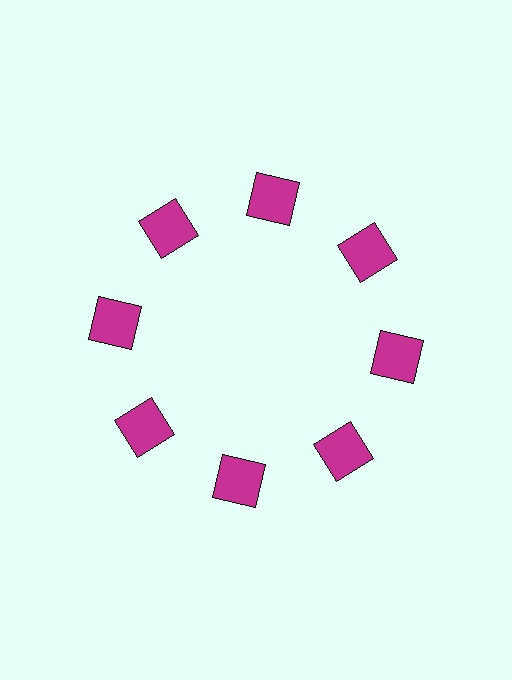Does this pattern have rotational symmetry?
Yes, this pattern has 8-fold rotational symmetry. It looks the same after rotating 45 degrees around the center.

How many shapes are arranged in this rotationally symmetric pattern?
There are 8 shapes, arranged in 8 groups of 1.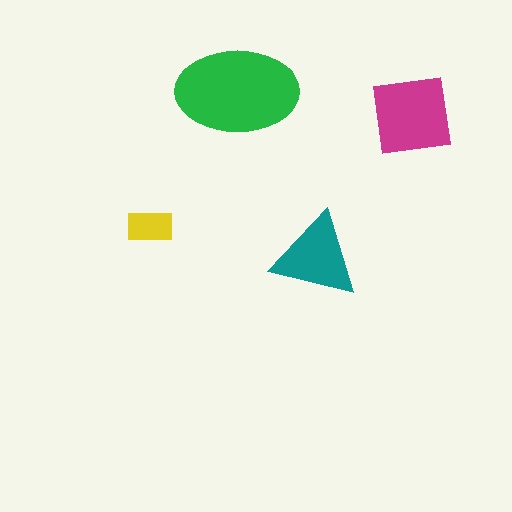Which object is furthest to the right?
The magenta square is rightmost.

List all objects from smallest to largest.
The yellow rectangle, the teal triangle, the magenta square, the green ellipse.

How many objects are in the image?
There are 4 objects in the image.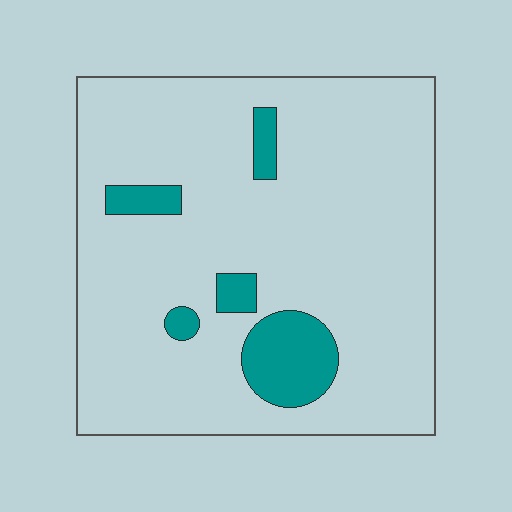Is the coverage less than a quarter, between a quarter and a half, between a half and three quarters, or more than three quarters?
Less than a quarter.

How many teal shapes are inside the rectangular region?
5.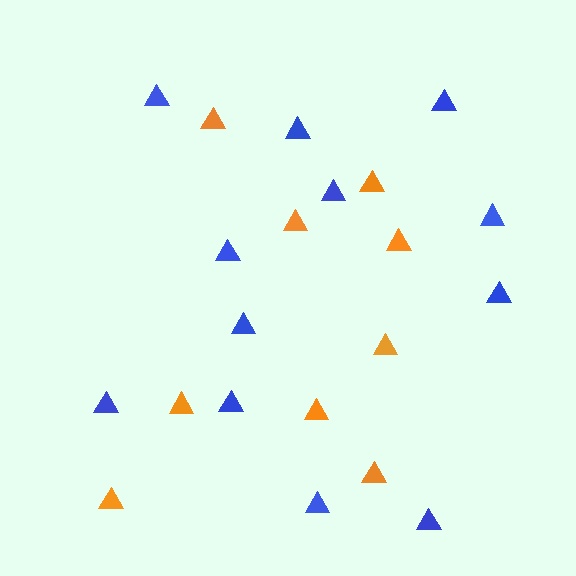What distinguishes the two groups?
There are 2 groups: one group of orange triangles (9) and one group of blue triangles (12).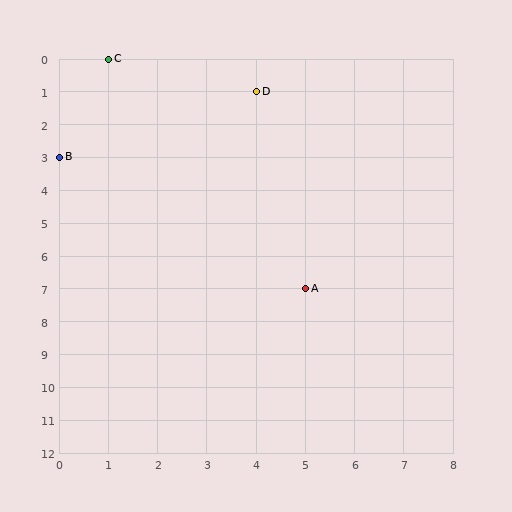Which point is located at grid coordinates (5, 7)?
Point A is at (5, 7).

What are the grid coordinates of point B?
Point B is at grid coordinates (0, 3).